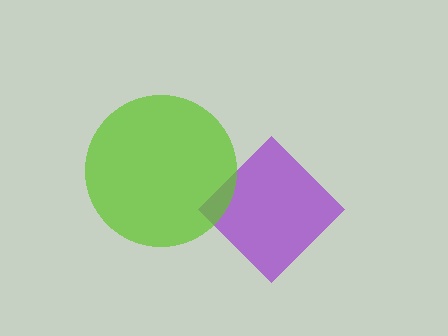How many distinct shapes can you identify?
There are 2 distinct shapes: a purple diamond, a lime circle.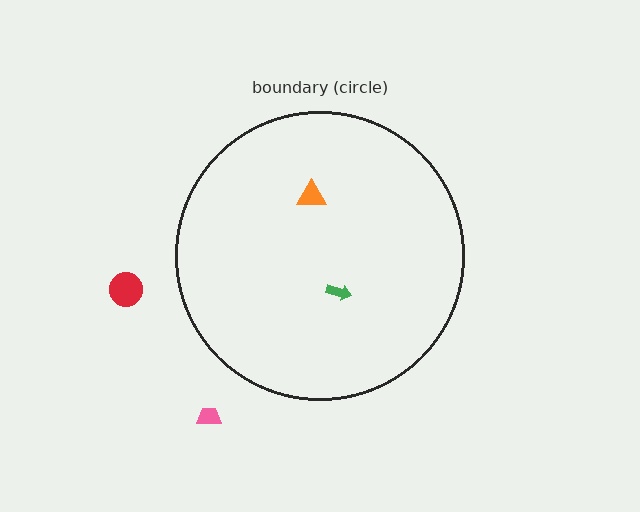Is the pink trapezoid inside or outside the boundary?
Outside.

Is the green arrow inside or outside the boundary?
Inside.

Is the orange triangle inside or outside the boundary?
Inside.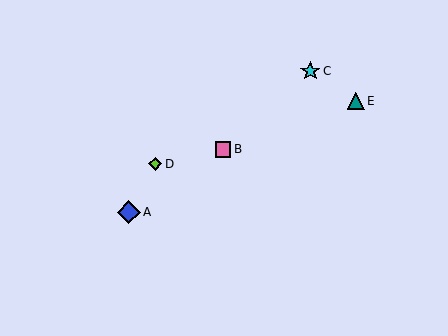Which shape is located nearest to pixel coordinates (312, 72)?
The cyan star (labeled C) at (310, 71) is nearest to that location.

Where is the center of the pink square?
The center of the pink square is at (223, 149).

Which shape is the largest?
The blue diamond (labeled A) is the largest.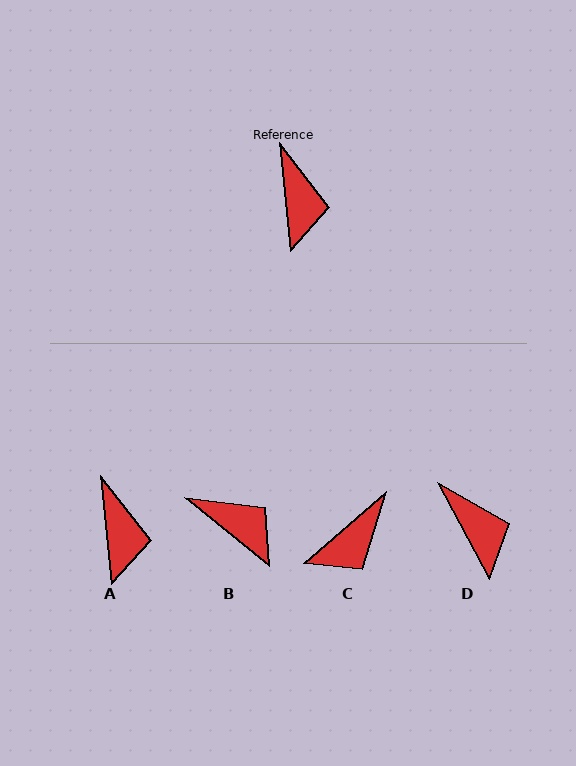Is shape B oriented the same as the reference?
No, it is off by about 45 degrees.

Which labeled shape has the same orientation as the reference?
A.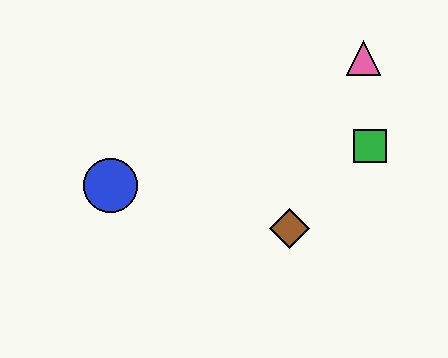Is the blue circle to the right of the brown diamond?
No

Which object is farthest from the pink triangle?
The blue circle is farthest from the pink triangle.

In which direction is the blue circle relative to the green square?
The blue circle is to the left of the green square.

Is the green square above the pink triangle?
No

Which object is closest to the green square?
The pink triangle is closest to the green square.